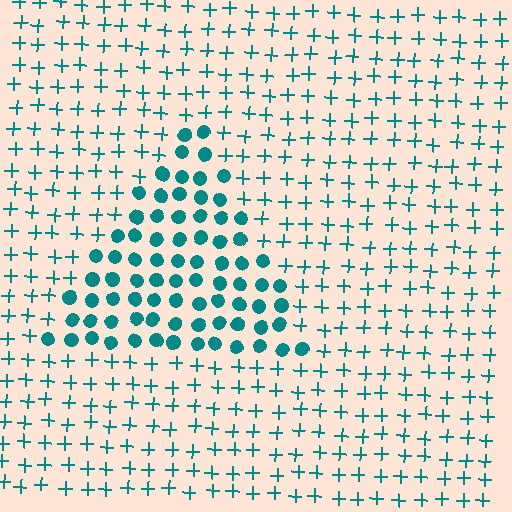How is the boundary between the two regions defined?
The boundary is defined by a change in element shape: circles inside vs. plus signs outside. All elements share the same color and spacing.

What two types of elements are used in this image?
The image uses circles inside the triangle region and plus signs outside it.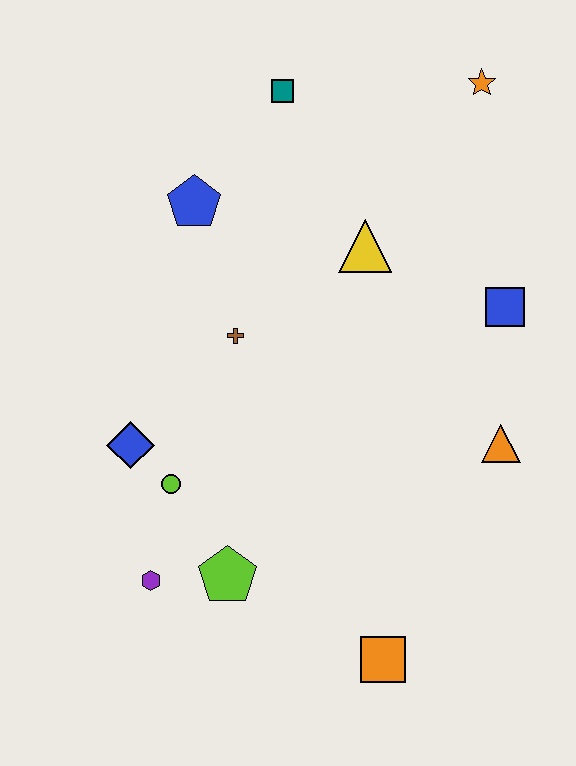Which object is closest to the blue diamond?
The lime circle is closest to the blue diamond.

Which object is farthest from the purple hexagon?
The orange star is farthest from the purple hexagon.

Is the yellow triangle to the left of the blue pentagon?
No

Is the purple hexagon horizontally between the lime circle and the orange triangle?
No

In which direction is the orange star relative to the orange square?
The orange star is above the orange square.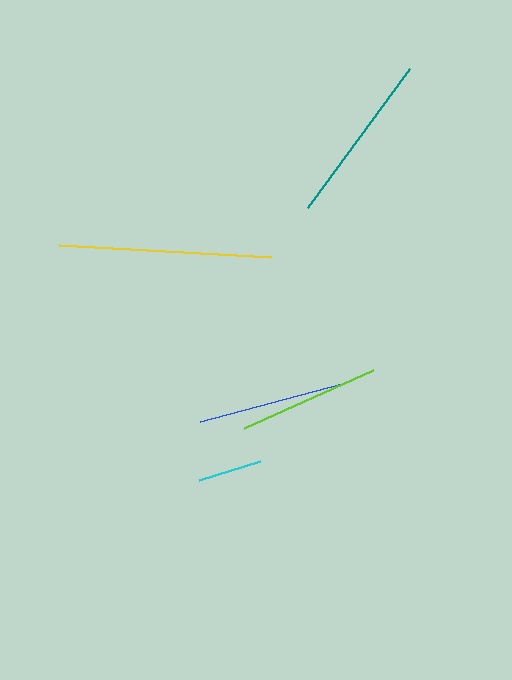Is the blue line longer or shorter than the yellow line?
The yellow line is longer than the blue line.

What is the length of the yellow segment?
The yellow segment is approximately 213 pixels long.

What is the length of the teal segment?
The teal segment is approximately 172 pixels long.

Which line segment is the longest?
The yellow line is the longest at approximately 213 pixels.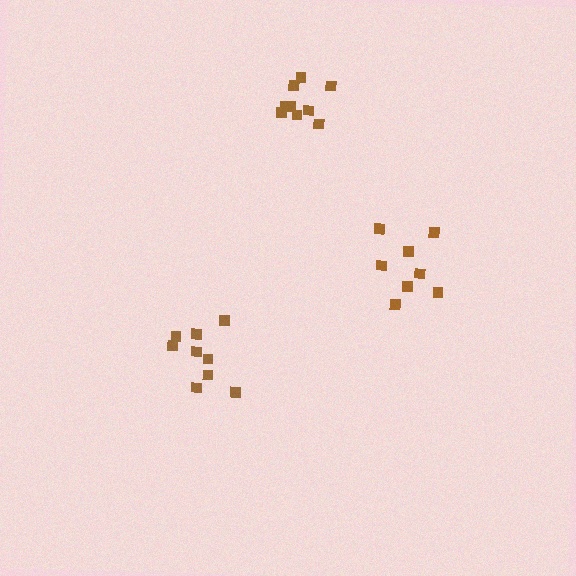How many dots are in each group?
Group 1: 9 dots, Group 2: 8 dots, Group 3: 9 dots (26 total).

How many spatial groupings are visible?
There are 3 spatial groupings.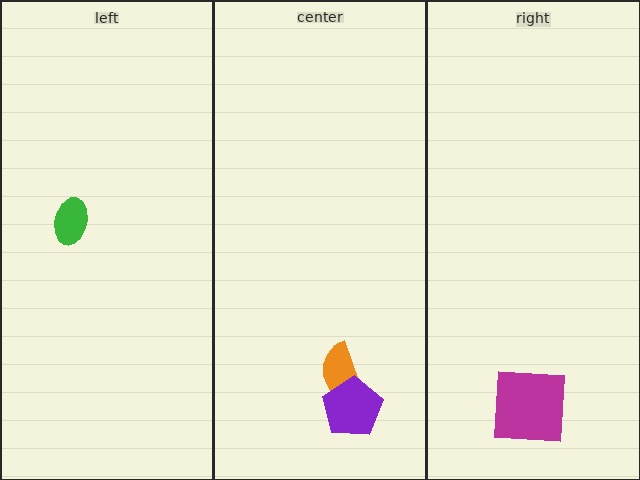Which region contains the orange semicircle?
The center region.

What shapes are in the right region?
The magenta square.